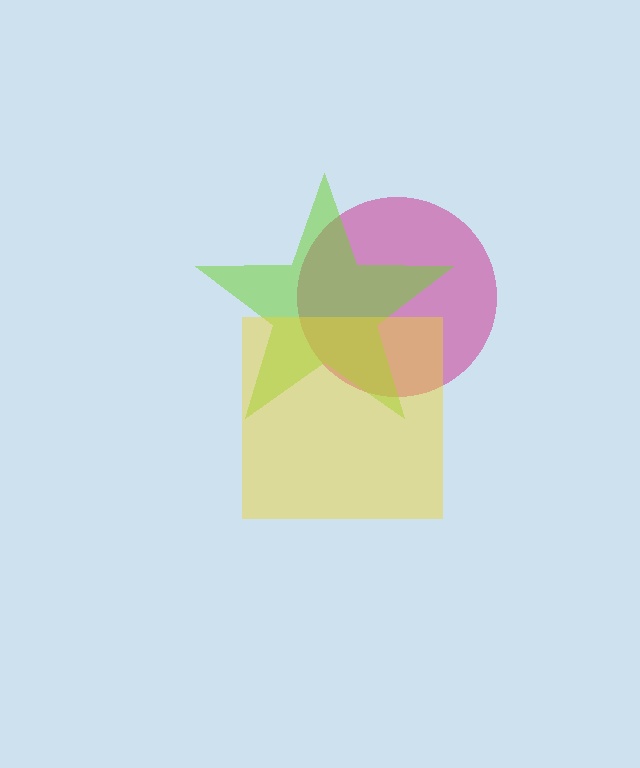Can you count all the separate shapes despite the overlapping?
Yes, there are 3 separate shapes.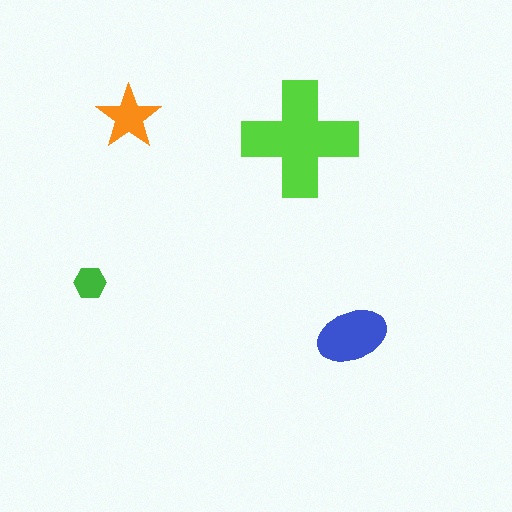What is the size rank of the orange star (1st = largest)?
3rd.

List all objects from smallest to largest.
The green hexagon, the orange star, the blue ellipse, the lime cross.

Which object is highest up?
The orange star is topmost.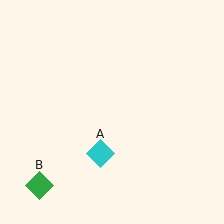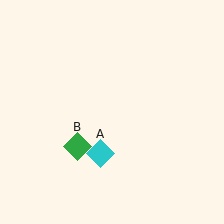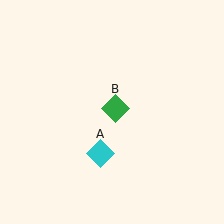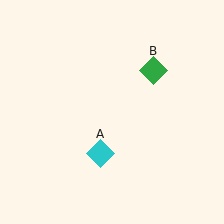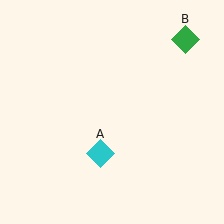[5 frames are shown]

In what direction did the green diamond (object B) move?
The green diamond (object B) moved up and to the right.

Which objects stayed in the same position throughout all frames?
Cyan diamond (object A) remained stationary.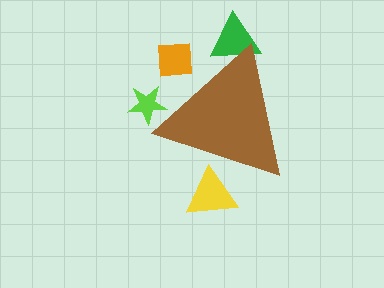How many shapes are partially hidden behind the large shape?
4 shapes are partially hidden.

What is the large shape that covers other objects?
A brown triangle.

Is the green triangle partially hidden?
Yes, the green triangle is partially hidden behind the brown triangle.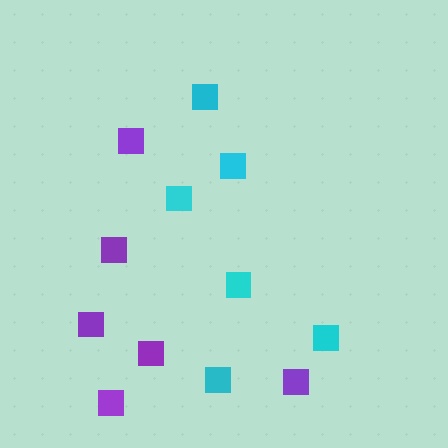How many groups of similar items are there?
There are 2 groups: one group of cyan squares (6) and one group of purple squares (6).